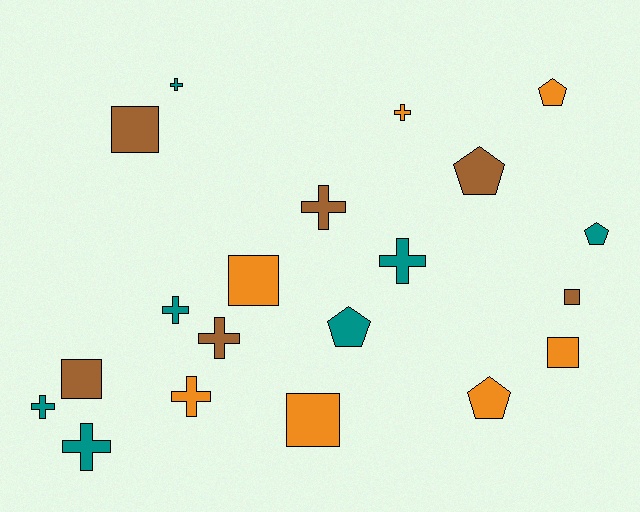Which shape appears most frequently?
Cross, with 9 objects.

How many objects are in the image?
There are 20 objects.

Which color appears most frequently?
Orange, with 7 objects.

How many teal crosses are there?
There are 5 teal crosses.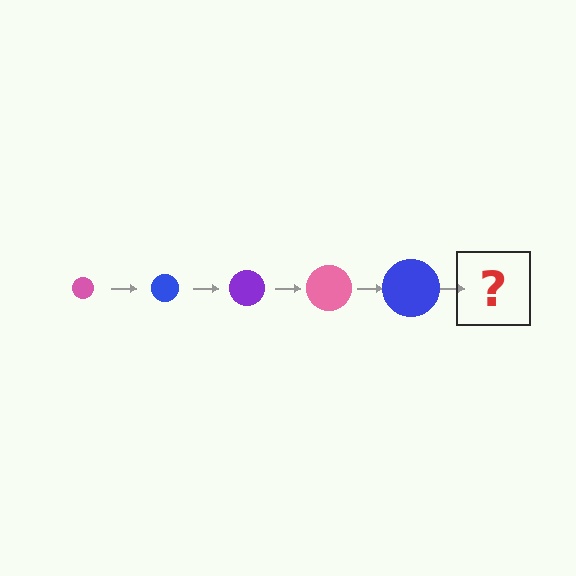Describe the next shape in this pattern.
It should be a purple circle, larger than the previous one.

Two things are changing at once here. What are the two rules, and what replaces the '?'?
The two rules are that the circle grows larger each step and the color cycles through pink, blue, and purple. The '?' should be a purple circle, larger than the previous one.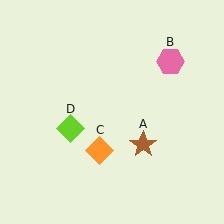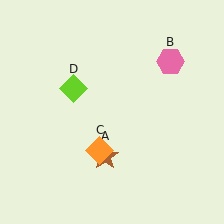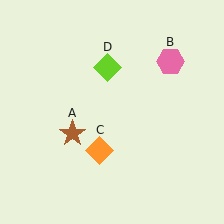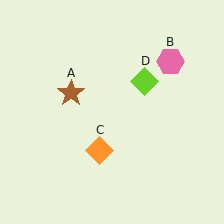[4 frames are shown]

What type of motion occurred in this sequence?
The brown star (object A), lime diamond (object D) rotated clockwise around the center of the scene.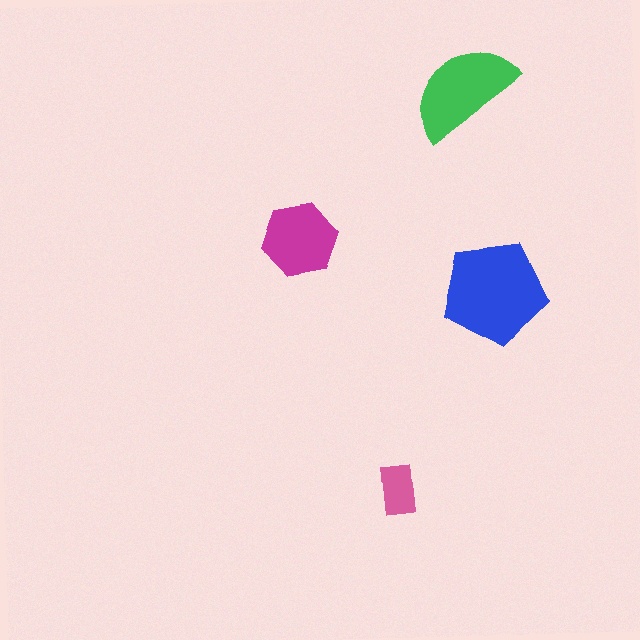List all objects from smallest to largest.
The pink rectangle, the magenta hexagon, the green semicircle, the blue pentagon.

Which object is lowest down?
The pink rectangle is bottommost.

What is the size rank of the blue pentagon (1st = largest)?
1st.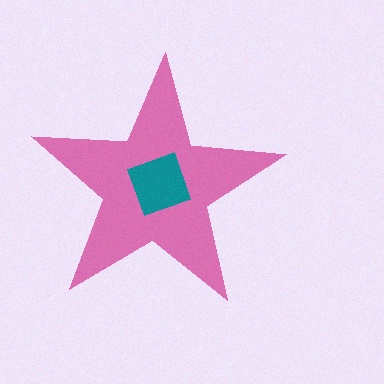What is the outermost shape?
The pink star.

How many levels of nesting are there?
2.